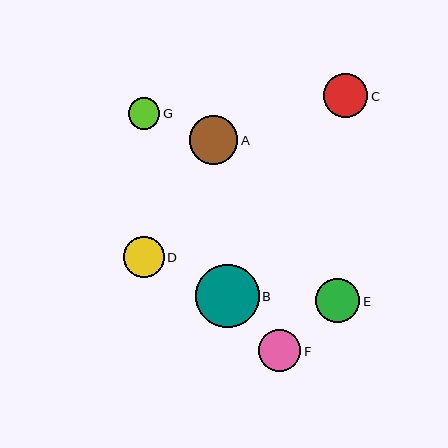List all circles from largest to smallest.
From largest to smallest: B, A, E, C, F, D, G.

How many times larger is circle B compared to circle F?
Circle B is approximately 1.5 times the size of circle F.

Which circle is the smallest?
Circle G is the smallest with a size of approximately 31 pixels.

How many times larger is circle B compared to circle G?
Circle B is approximately 2.0 times the size of circle G.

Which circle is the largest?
Circle B is the largest with a size of approximately 64 pixels.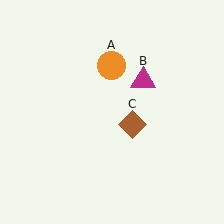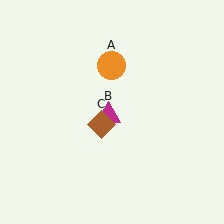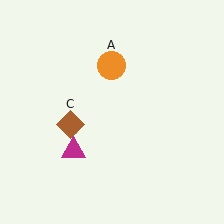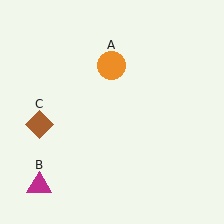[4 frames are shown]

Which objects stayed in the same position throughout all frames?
Orange circle (object A) remained stationary.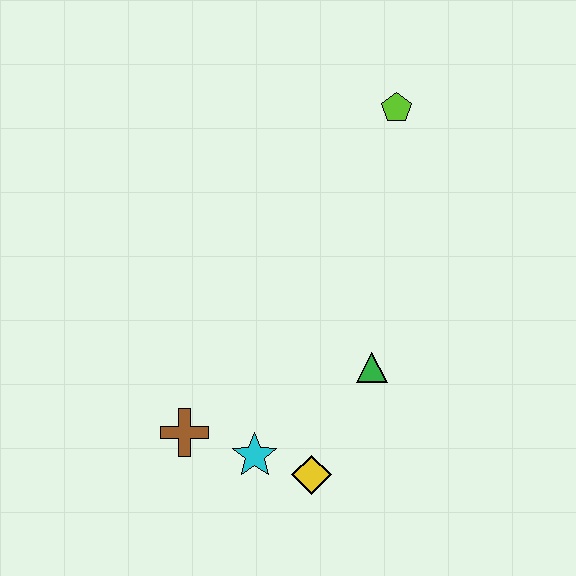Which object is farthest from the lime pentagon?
The brown cross is farthest from the lime pentagon.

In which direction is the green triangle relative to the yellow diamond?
The green triangle is above the yellow diamond.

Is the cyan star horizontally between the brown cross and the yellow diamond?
Yes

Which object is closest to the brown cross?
The cyan star is closest to the brown cross.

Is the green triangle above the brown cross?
Yes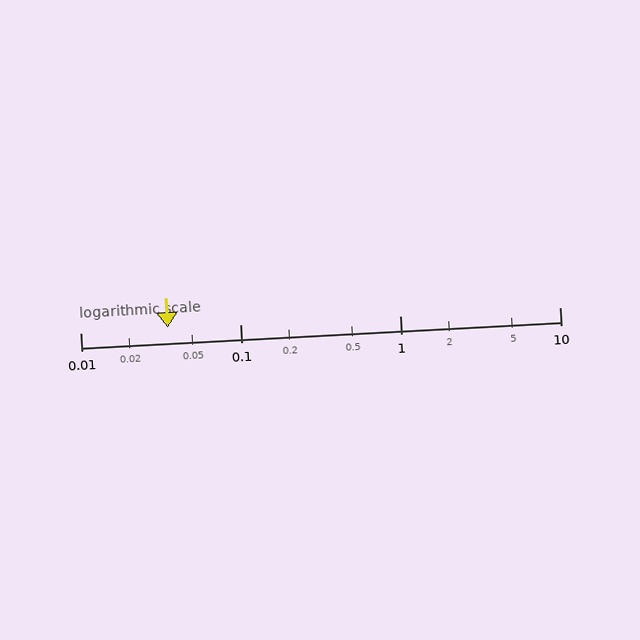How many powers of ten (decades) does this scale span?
The scale spans 3 decades, from 0.01 to 10.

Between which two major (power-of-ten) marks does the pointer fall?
The pointer is between 0.01 and 0.1.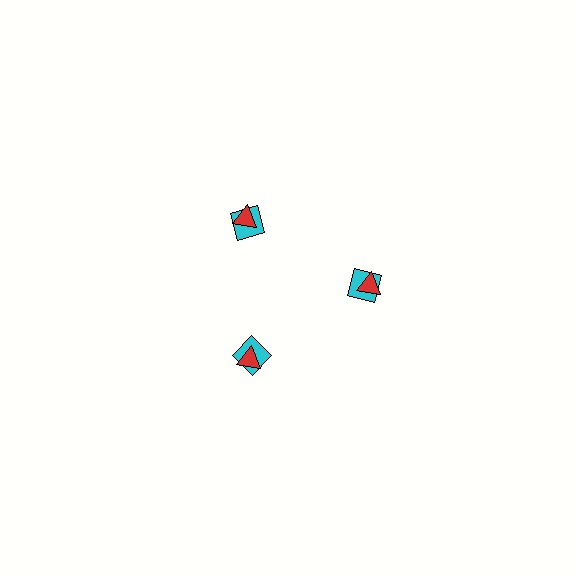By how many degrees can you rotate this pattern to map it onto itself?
The pattern maps onto itself every 120 degrees of rotation.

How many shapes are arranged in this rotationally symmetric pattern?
There are 6 shapes, arranged in 3 groups of 2.